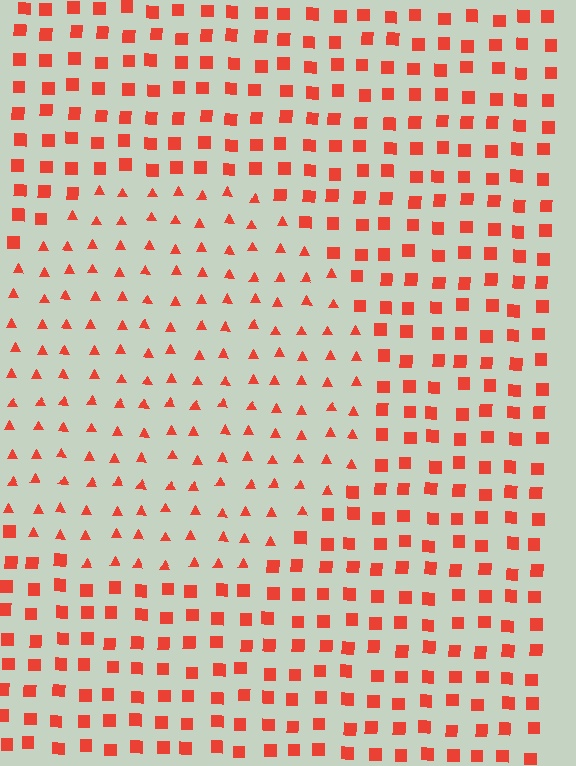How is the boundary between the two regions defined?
The boundary is defined by a change in element shape: triangles inside vs. squares outside. All elements share the same color and spacing.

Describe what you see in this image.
The image is filled with small red elements arranged in a uniform grid. A circle-shaped region contains triangles, while the surrounding area contains squares. The boundary is defined purely by the change in element shape.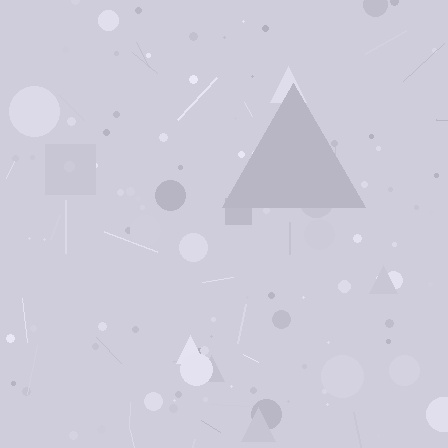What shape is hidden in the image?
A triangle is hidden in the image.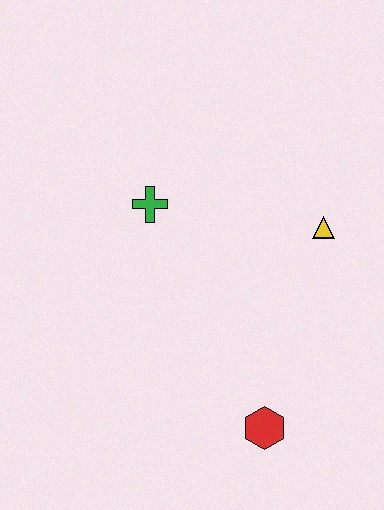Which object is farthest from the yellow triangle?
The red hexagon is farthest from the yellow triangle.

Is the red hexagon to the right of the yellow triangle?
No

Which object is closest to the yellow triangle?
The green cross is closest to the yellow triangle.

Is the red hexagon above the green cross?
No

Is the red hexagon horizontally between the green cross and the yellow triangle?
Yes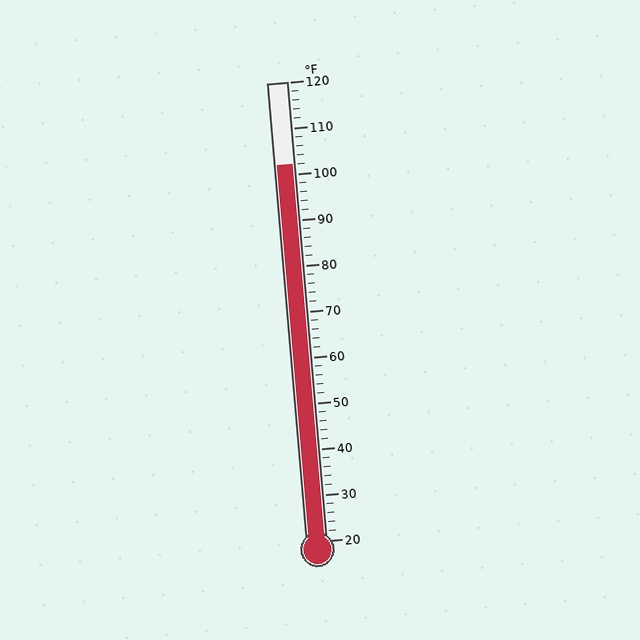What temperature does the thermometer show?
The thermometer shows approximately 102°F.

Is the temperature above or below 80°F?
The temperature is above 80°F.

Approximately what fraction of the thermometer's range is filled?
The thermometer is filled to approximately 80% of its range.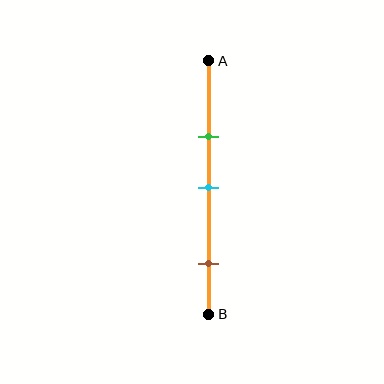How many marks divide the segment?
There are 3 marks dividing the segment.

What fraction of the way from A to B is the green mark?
The green mark is approximately 30% (0.3) of the way from A to B.